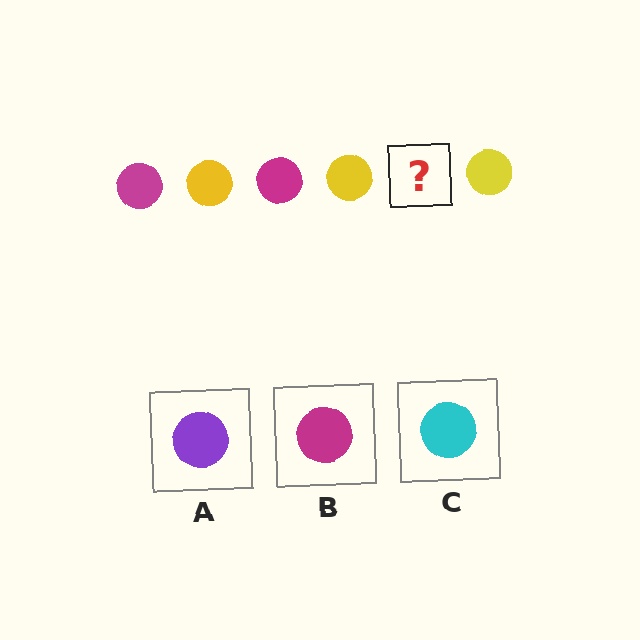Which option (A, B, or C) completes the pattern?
B.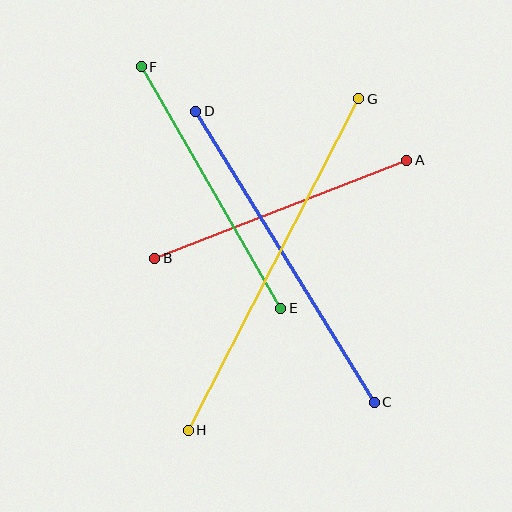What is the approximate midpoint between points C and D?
The midpoint is at approximately (285, 257) pixels.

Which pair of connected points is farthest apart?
Points G and H are farthest apart.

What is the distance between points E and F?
The distance is approximately 279 pixels.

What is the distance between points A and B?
The distance is approximately 270 pixels.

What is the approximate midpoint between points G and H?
The midpoint is at approximately (273, 265) pixels.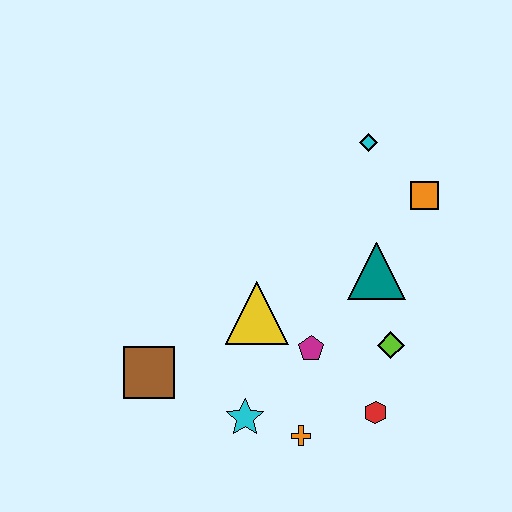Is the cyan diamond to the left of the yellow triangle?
No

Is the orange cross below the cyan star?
Yes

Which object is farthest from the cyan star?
The cyan diamond is farthest from the cyan star.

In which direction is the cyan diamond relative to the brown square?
The cyan diamond is above the brown square.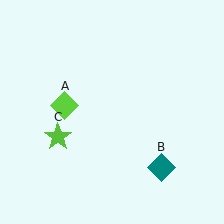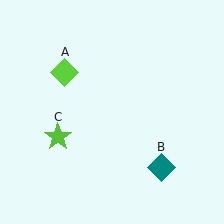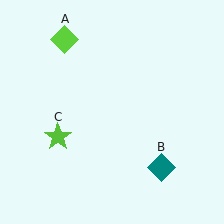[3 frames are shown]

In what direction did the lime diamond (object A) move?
The lime diamond (object A) moved up.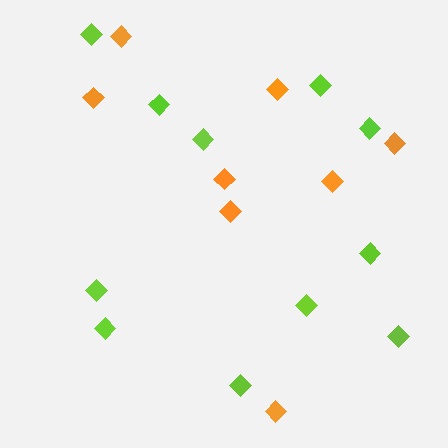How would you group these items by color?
There are 2 groups: one group of lime diamonds (11) and one group of orange diamonds (8).